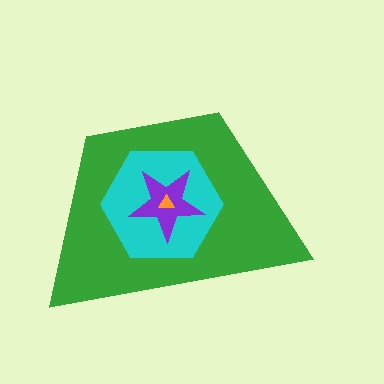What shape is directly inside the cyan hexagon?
The purple star.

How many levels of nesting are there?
4.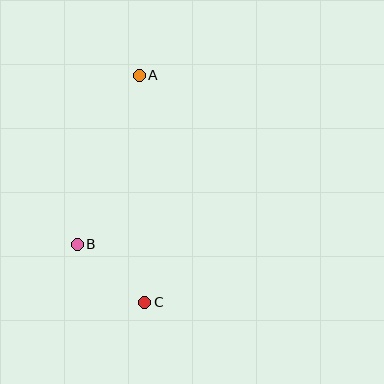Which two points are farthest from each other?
Points A and C are farthest from each other.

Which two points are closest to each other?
Points B and C are closest to each other.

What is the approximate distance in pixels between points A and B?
The distance between A and B is approximately 180 pixels.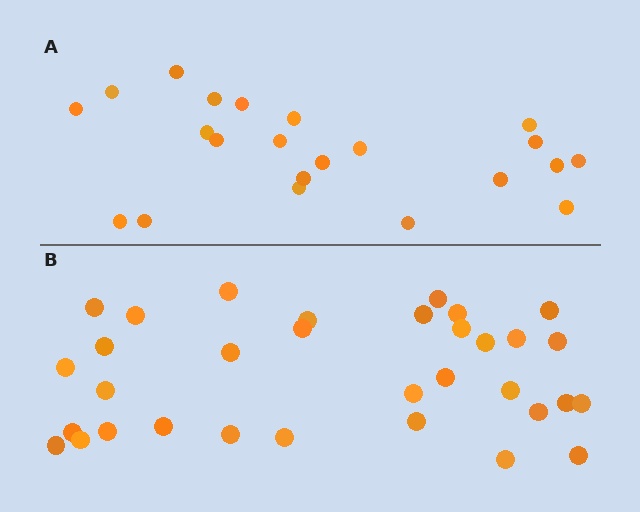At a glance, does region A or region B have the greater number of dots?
Region B (the bottom region) has more dots.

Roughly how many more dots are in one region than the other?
Region B has roughly 12 or so more dots than region A.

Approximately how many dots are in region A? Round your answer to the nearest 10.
About 20 dots. (The exact count is 22, which rounds to 20.)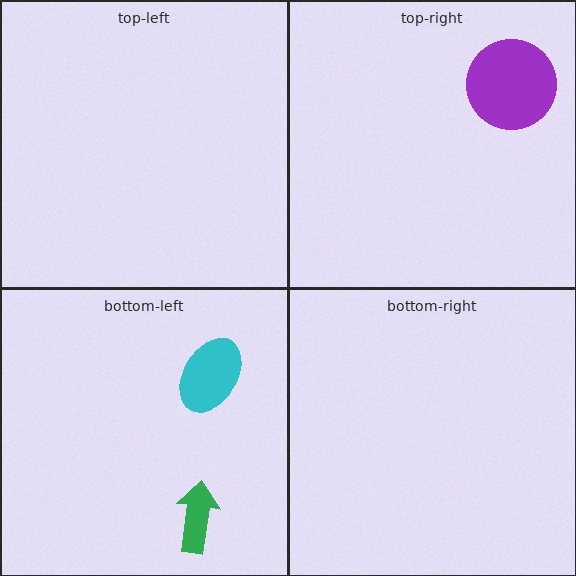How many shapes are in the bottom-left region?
2.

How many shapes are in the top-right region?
1.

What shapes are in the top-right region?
The purple circle.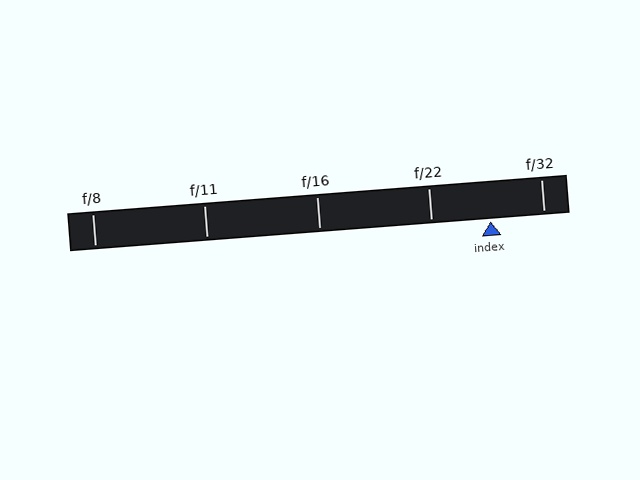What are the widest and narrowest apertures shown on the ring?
The widest aperture shown is f/8 and the narrowest is f/32.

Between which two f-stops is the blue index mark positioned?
The index mark is between f/22 and f/32.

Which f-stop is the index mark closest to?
The index mark is closest to f/32.